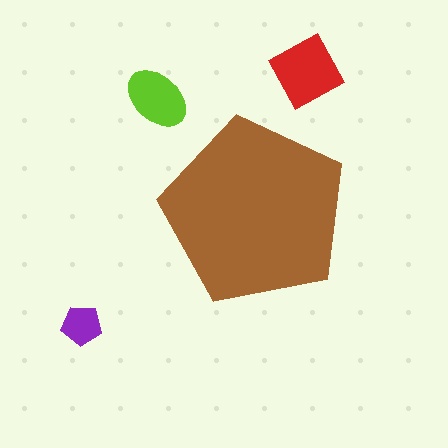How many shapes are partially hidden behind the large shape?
0 shapes are partially hidden.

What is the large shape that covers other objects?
A brown pentagon.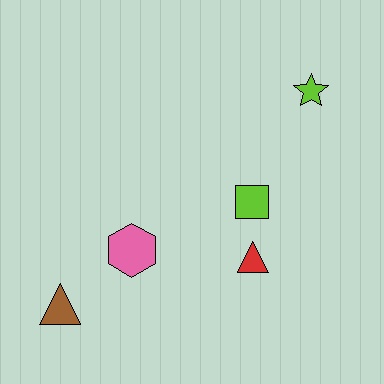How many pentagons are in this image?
There are no pentagons.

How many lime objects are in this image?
There are 2 lime objects.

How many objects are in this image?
There are 5 objects.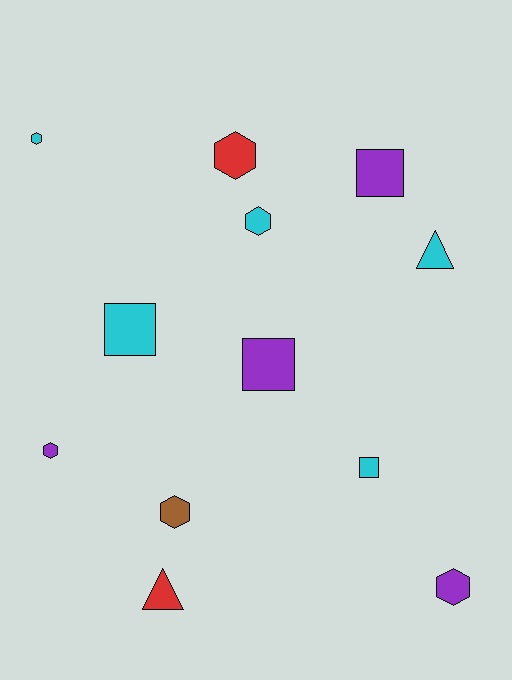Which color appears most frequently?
Cyan, with 5 objects.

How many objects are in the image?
There are 12 objects.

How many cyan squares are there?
There are 2 cyan squares.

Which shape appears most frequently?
Hexagon, with 6 objects.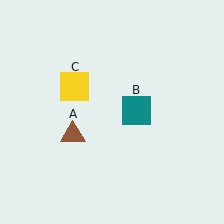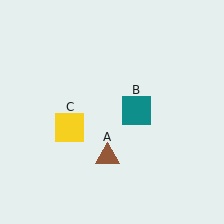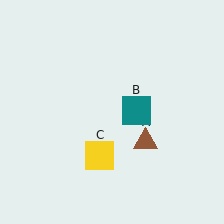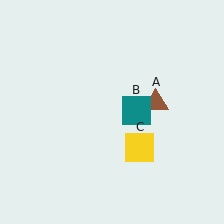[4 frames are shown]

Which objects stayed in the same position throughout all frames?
Teal square (object B) remained stationary.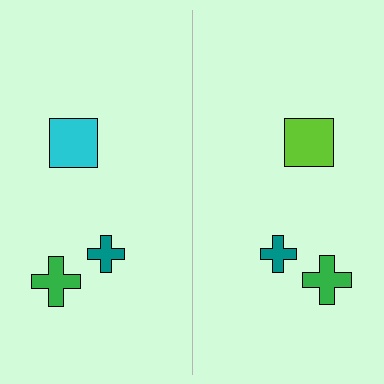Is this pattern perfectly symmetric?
No, the pattern is not perfectly symmetric. The lime square on the right side breaks the symmetry — its mirror counterpart is cyan.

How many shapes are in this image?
There are 6 shapes in this image.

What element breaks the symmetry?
The lime square on the right side breaks the symmetry — its mirror counterpart is cyan.